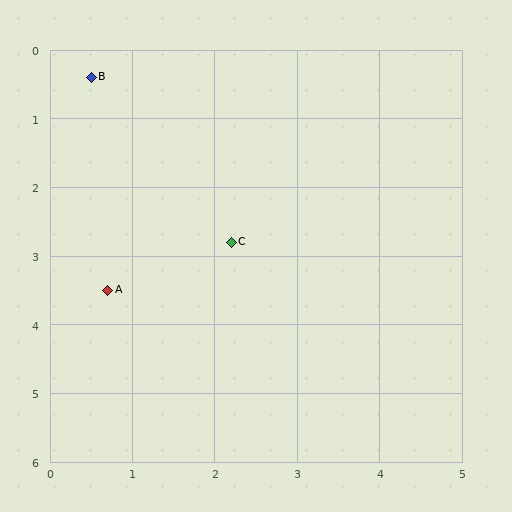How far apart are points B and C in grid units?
Points B and C are about 2.9 grid units apart.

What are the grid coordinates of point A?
Point A is at approximately (0.7, 3.5).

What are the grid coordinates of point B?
Point B is at approximately (0.5, 0.4).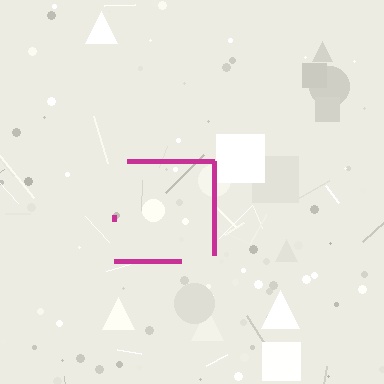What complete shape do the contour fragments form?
The contour fragments form a square.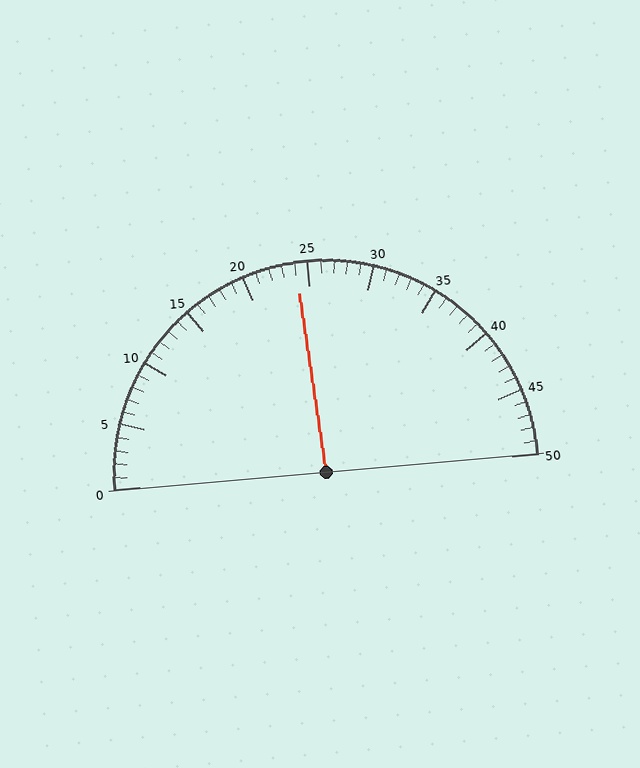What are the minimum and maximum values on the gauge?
The gauge ranges from 0 to 50.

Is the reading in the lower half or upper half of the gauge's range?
The reading is in the lower half of the range (0 to 50).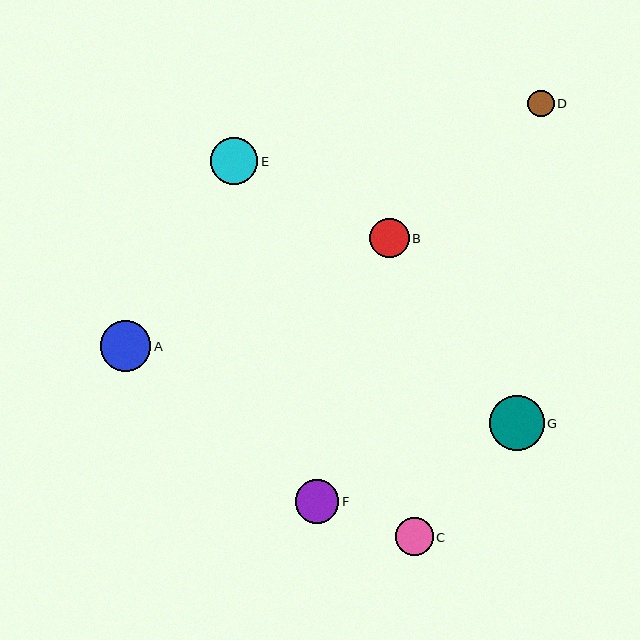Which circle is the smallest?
Circle D is the smallest with a size of approximately 27 pixels.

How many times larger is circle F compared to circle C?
Circle F is approximately 1.2 times the size of circle C.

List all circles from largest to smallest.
From largest to smallest: G, A, E, F, B, C, D.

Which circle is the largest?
Circle G is the largest with a size of approximately 55 pixels.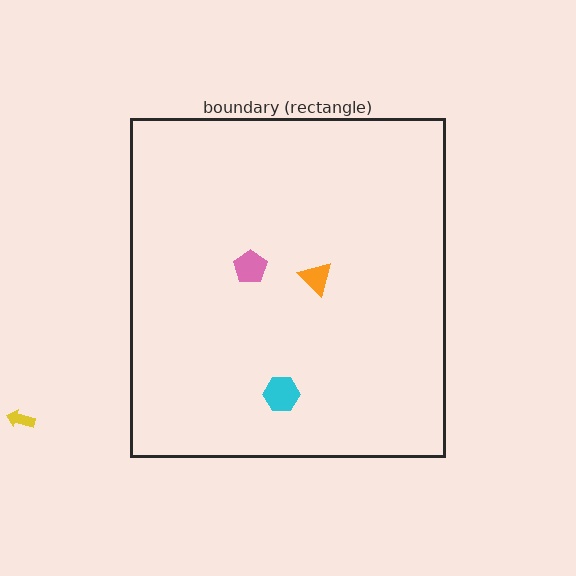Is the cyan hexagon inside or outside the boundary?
Inside.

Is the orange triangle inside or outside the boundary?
Inside.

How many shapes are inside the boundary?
3 inside, 1 outside.